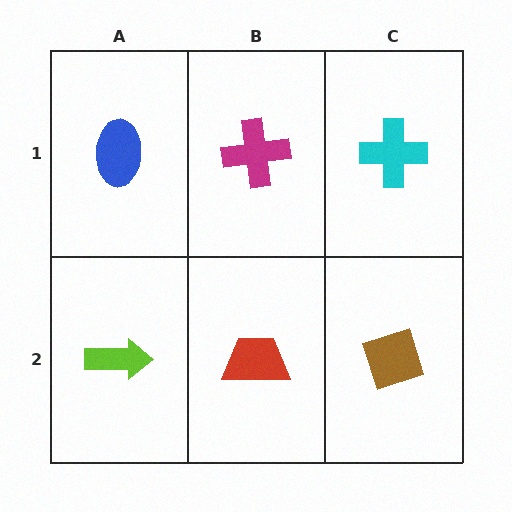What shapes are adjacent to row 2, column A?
A blue ellipse (row 1, column A), a red trapezoid (row 2, column B).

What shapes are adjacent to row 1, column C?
A brown diamond (row 2, column C), a magenta cross (row 1, column B).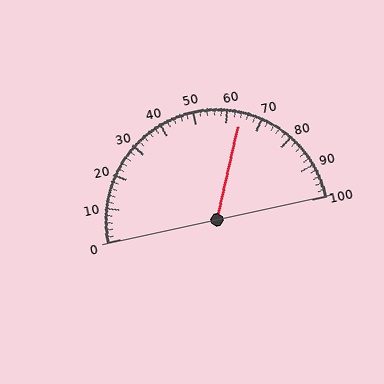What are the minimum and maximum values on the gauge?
The gauge ranges from 0 to 100.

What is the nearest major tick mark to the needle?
The nearest major tick mark is 60.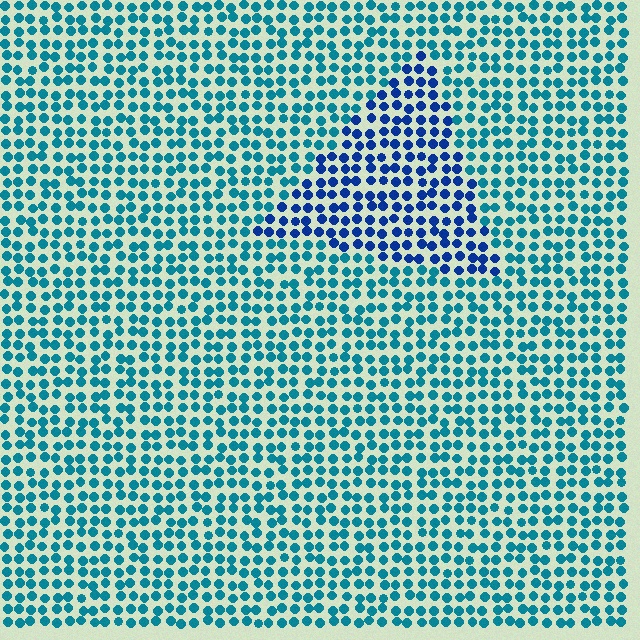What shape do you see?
I see a triangle.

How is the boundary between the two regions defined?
The boundary is defined purely by a slight shift in hue (about 35 degrees). Spacing, size, and orientation are identical on both sides.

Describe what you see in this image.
The image is filled with small teal elements in a uniform arrangement. A triangle-shaped region is visible where the elements are tinted to a slightly different hue, forming a subtle color boundary.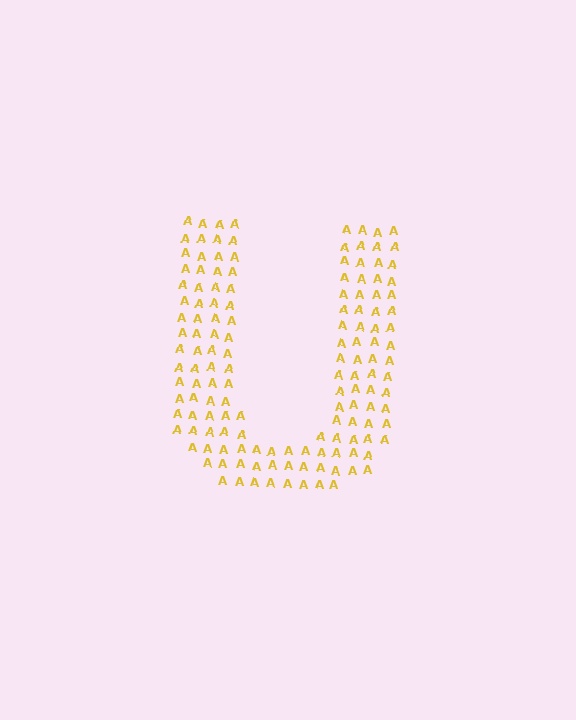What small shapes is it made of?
It is made of small letter A's.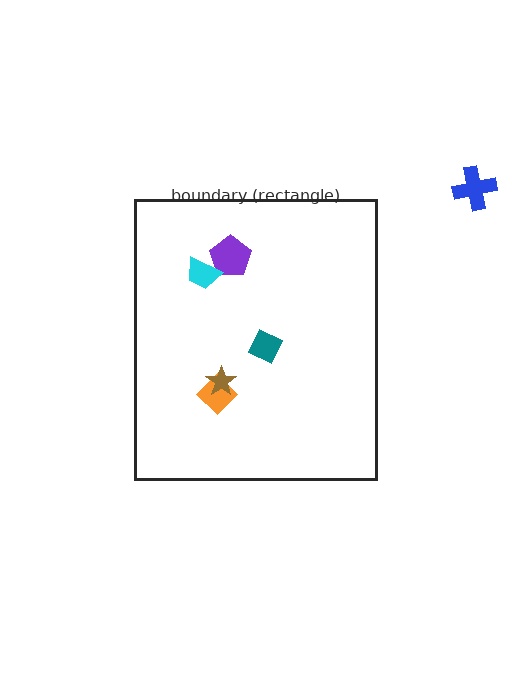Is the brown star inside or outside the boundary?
Inside.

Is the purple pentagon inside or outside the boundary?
Inside.